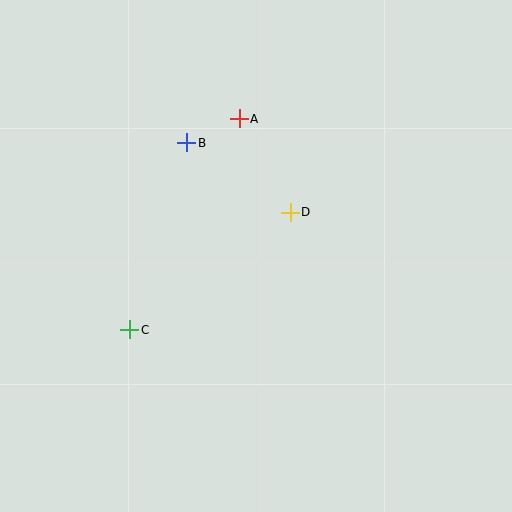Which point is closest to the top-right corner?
Point A is closest to the top-right corner.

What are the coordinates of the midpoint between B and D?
The midpoint between B and D is at (238, 177).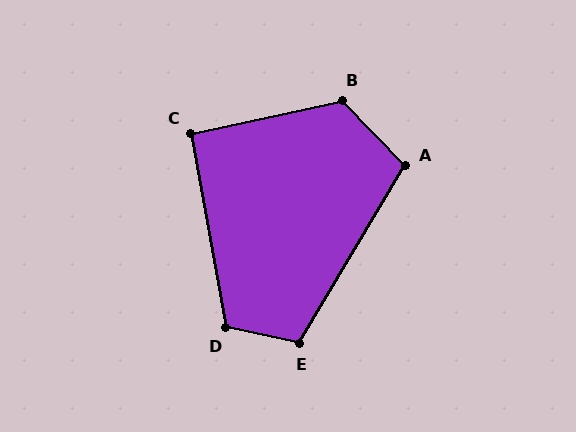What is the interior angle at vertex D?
Approximately 112 degrees (obtuse).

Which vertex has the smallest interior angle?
C, at approximately 92 degrees.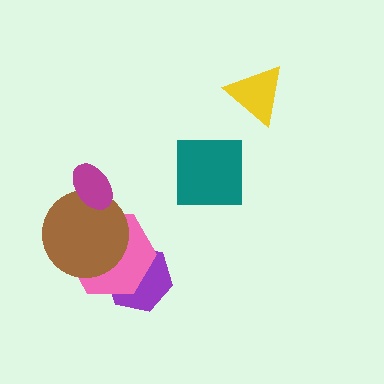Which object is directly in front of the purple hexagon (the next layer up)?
The pink hexagon is directly in front of the purple hexagon.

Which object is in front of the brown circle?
The magenta ellipse is in front of the brown circle.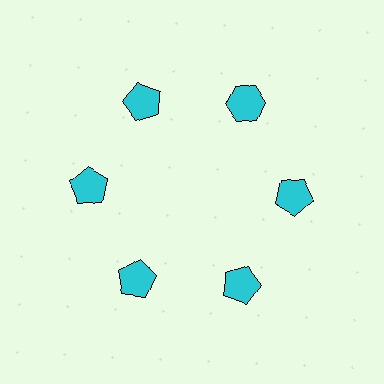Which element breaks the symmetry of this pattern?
The cyan hexagon at roughly the 1 o'clock position breaks the symmetry. All other shapes are cyan pentagons.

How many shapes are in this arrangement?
There are 6 shapes arranged in a ring pattern.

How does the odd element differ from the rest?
It has a different shape: hexagon instead of pentagon.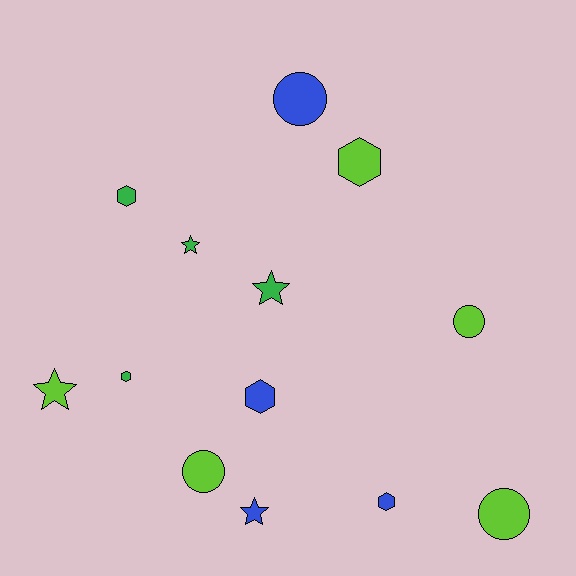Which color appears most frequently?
Lime, with 5 objects.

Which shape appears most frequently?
Hexagon, with 5 objects.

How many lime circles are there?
There are 3 lime circles.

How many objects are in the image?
There are 13 objects.